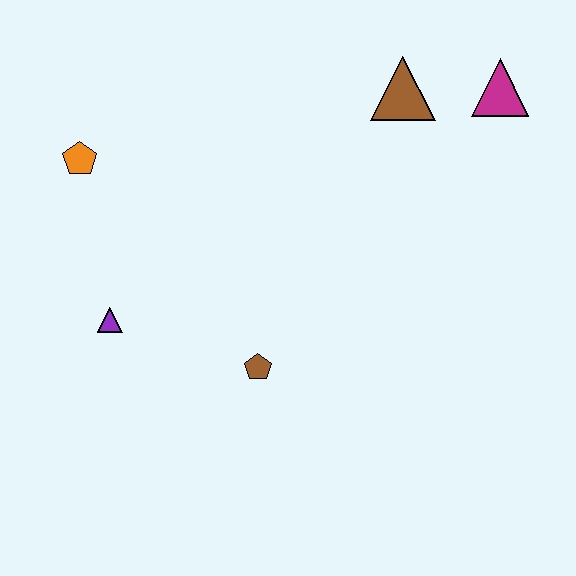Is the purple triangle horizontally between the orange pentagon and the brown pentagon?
Yes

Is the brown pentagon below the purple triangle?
Yes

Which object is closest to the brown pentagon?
The purple triangle is closest to the brown pentagon.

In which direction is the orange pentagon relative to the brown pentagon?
The orange pentagon is above the brown pentagon.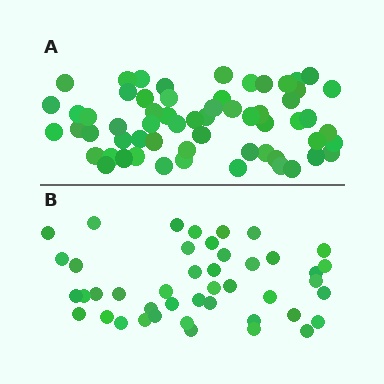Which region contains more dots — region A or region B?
Region A (the top region) has more dots.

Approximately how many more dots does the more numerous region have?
Region A has approximately 15 more dots than region B.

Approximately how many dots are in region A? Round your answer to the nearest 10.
About 60 dots.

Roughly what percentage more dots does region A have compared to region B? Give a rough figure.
About 35% more.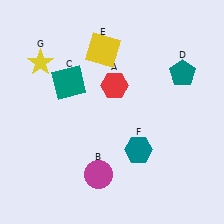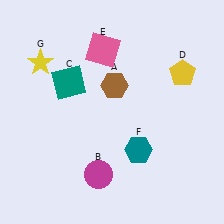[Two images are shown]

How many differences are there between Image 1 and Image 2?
There are 3 differences between the two images.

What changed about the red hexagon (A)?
In Image 1, A is red. In Image 2, it changed to brown.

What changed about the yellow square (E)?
In Image 1, E is yellow. In Image 2, it changed to pink.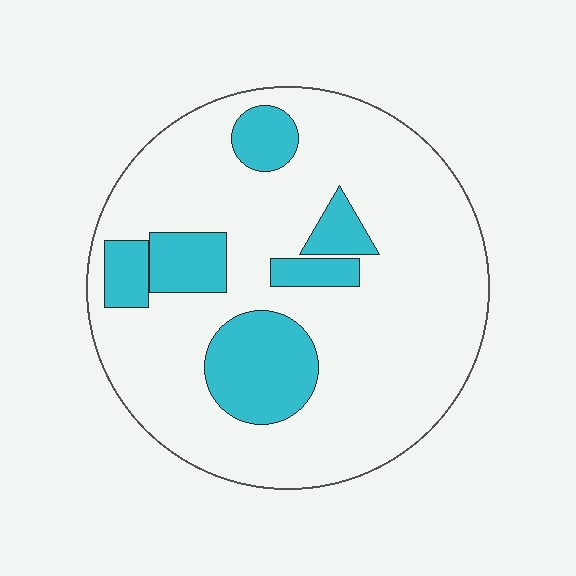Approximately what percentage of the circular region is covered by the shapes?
Approximately 20%.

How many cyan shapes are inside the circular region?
6.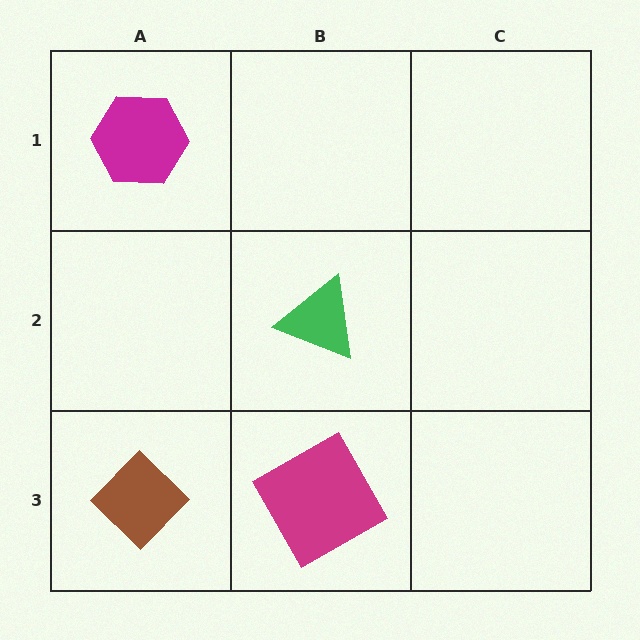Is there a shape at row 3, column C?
No, that cell is empty.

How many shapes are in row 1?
1 shape.